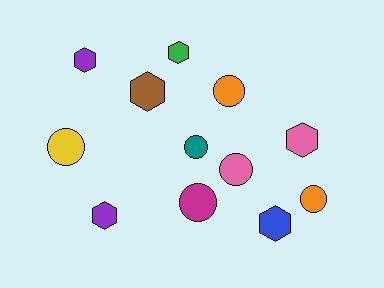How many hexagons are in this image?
There are 6 hexagons.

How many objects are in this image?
There are 12 objects.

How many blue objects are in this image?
There is 1 blue object.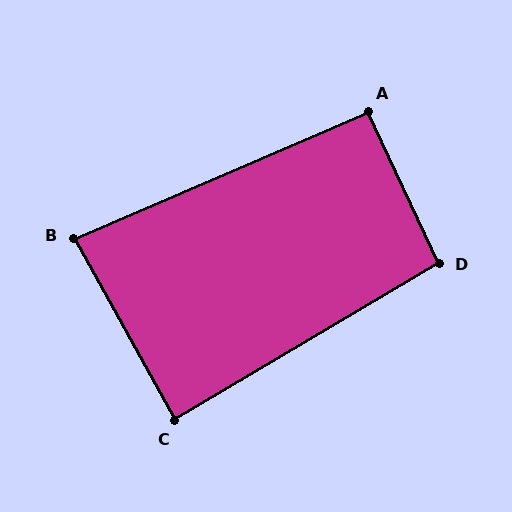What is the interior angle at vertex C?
Approximately 88 degrees (approximately right).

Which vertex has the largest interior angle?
D, at approximately 96 degrees.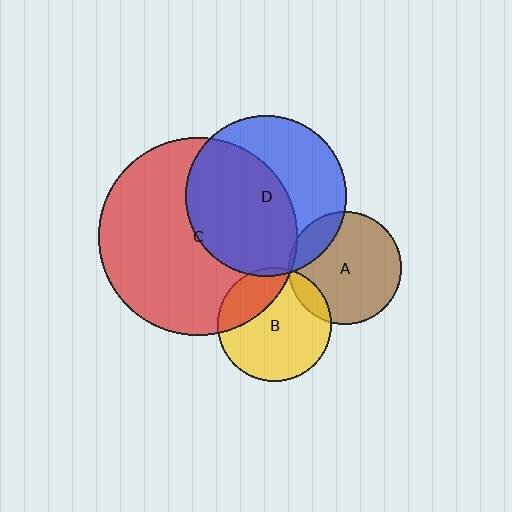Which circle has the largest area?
Circle C (red).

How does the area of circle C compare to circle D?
Approximately 1.5 times.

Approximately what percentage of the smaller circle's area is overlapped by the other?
Approximately 5%.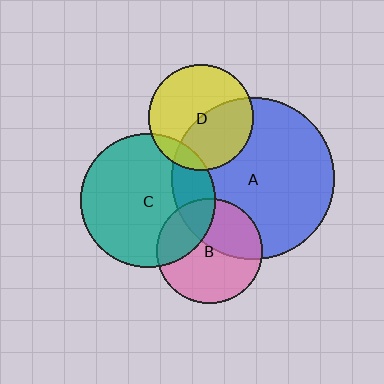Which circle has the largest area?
Circle A (blue).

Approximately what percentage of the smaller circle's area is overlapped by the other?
Approximately 45%.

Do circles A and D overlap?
Yes.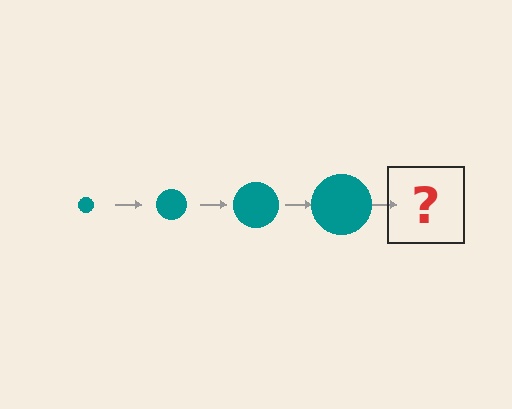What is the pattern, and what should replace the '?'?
The pattern is that the circle gets progressively larger each step. The '?' should be a teal circle, larger than the previous one.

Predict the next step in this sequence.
The next step is a teal circle, larger than the previous one.